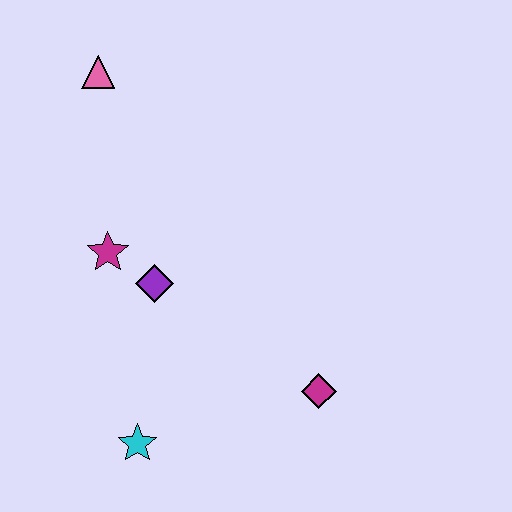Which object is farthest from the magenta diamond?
The pink triangle is farthest from the magenta diamond.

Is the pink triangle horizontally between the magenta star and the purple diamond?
No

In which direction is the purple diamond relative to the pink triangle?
The purple diamond is below the pink triangle.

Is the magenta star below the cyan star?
No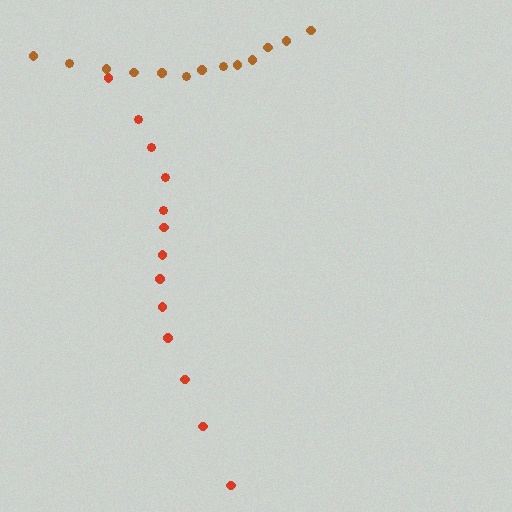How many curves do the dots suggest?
There are 2 distinct paths.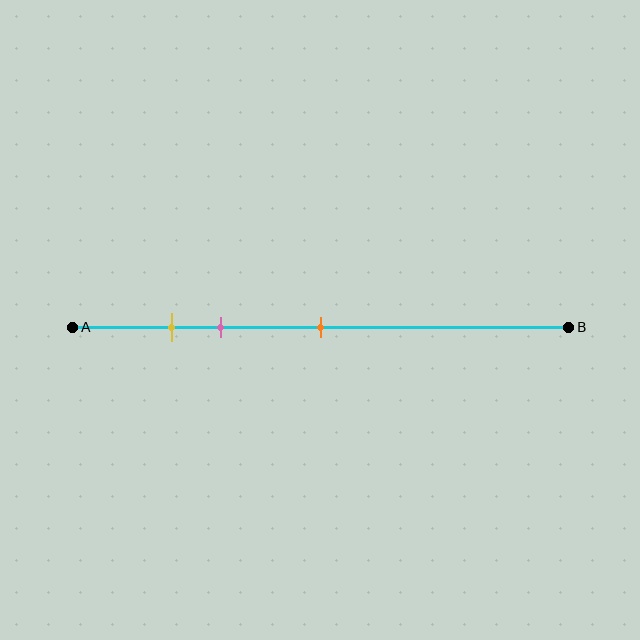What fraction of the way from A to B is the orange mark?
The orange mark is approximately 50% (0.5) of the way from A to B.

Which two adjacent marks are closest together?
The yellow and pink marks are the closest adjacent pair.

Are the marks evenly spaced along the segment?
No, the marks are not evenly spaced.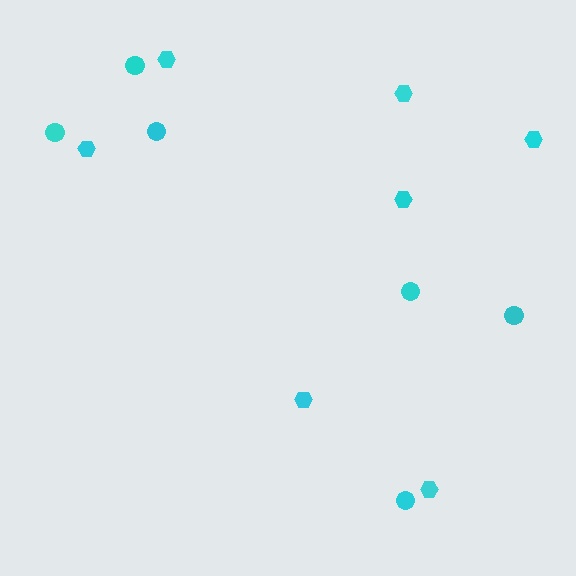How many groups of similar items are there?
There are 2 groups: one group of circles (6) and one group of hexagons (7).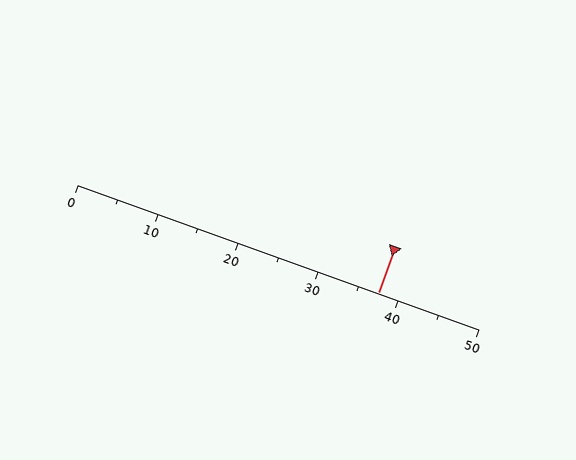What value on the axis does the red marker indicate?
The marker indicates approximately 37.5.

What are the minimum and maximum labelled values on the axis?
The axis runs from 0 to 50.